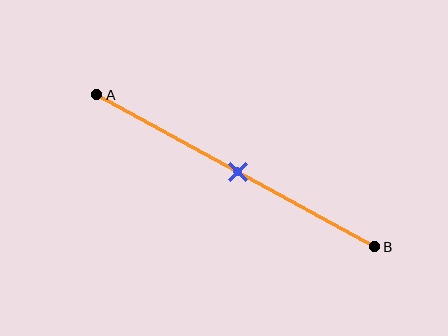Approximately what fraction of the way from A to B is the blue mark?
The blue mark is approximately 50% of the way from A to B.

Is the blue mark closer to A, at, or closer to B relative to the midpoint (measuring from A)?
The blue mark is approximately at the midpoint of segment AB.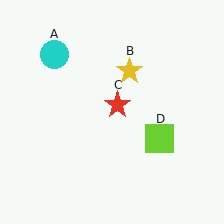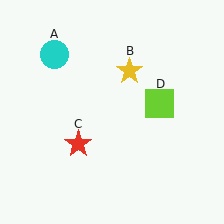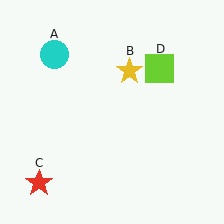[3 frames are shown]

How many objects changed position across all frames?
2 objects changed position: red star (object C), lime square (object D).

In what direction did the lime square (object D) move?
The lime square (object D) moved up.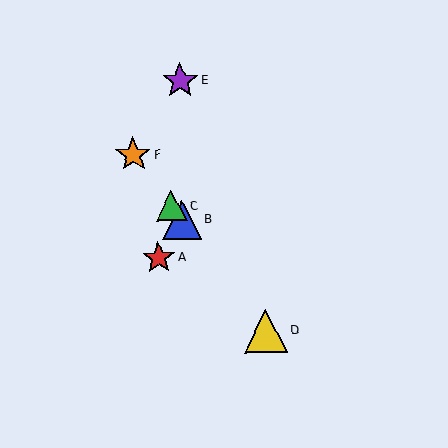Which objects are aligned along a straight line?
Objects B, C, D, F are aligned along a straight line.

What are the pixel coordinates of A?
Object A is at (158, 258).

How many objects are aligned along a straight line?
4 objects (B, C, D, F) are aligned along a straight line.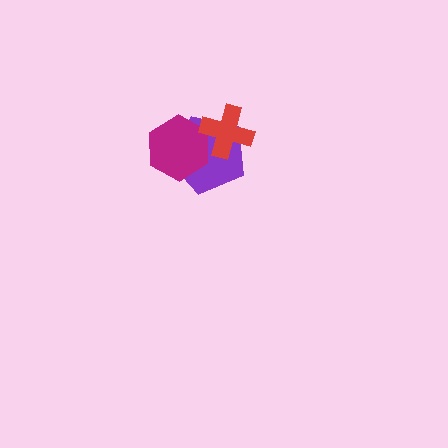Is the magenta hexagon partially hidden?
Yes, it is partially covered by another shape.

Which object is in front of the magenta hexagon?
The red cross is in front of the magenta hexagon.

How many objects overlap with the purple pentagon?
2 objects overlap with the purple pentagon.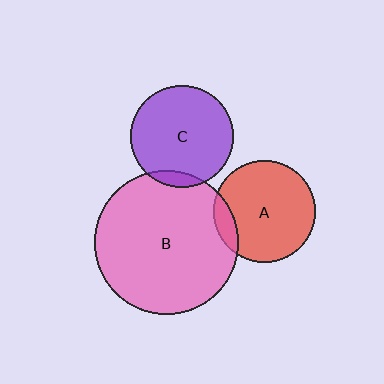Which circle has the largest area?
Circle B (pink).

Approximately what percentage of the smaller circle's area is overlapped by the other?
Approximately 10%.